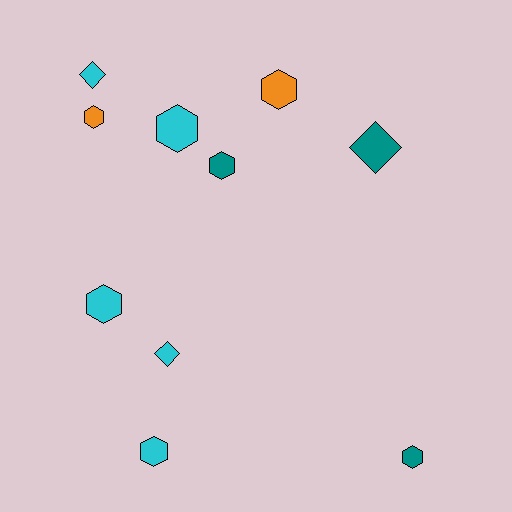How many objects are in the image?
There are 10 objects.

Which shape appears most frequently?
Hexagon, with 7 objects.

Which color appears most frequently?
Cyan, with 5 objects.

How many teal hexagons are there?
There are 2 teal hexagons.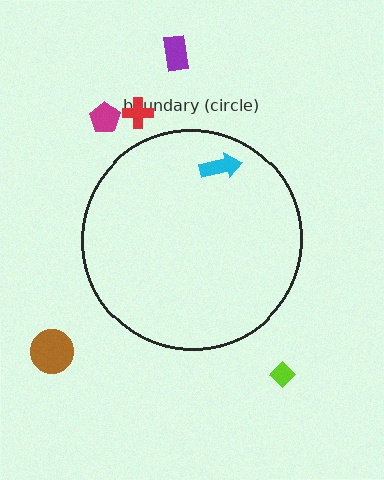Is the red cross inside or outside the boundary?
Outside.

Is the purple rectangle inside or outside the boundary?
Outside.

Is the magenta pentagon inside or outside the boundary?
Outside.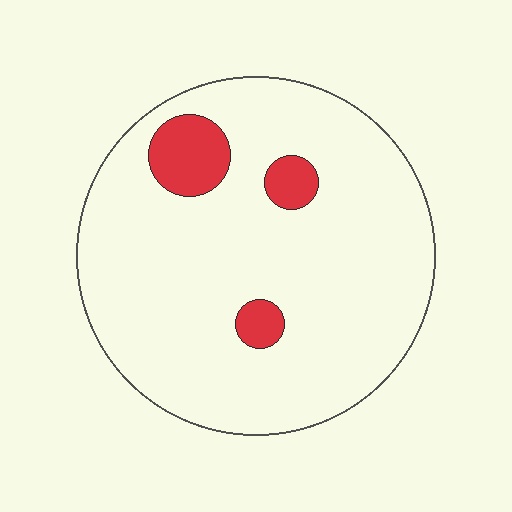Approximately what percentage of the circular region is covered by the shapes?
Approximately 10%.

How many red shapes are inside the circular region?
3.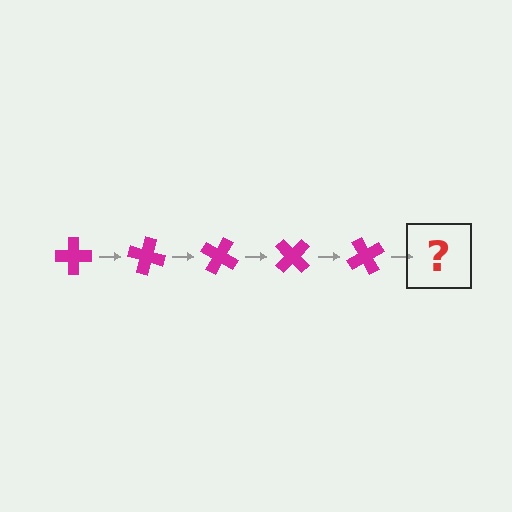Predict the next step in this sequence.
The next step is a magenta cross rotated 75 degrees.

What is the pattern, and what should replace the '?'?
The pattern is that the cross rotates 15 degrees each step. The '?' should be a magenta cross rotated 75 degrees.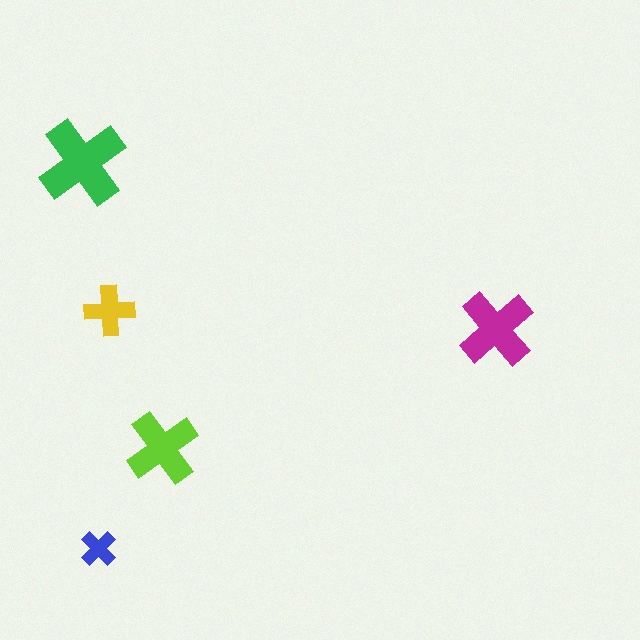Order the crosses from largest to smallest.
the green one, the magenta one, the lime one, the yellow one, the blue one.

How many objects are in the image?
There are 5 objects in the image.